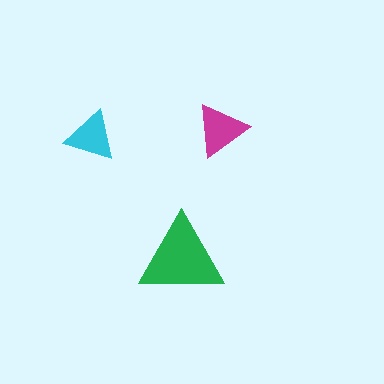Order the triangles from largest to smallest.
the green one, the magenta one, the cyan one.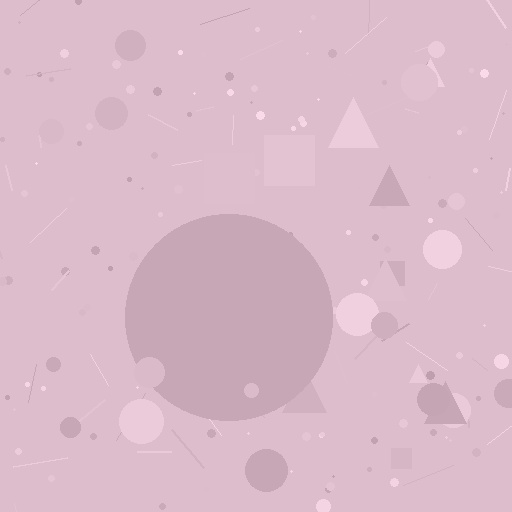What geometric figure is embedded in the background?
A circle is embedded in the background.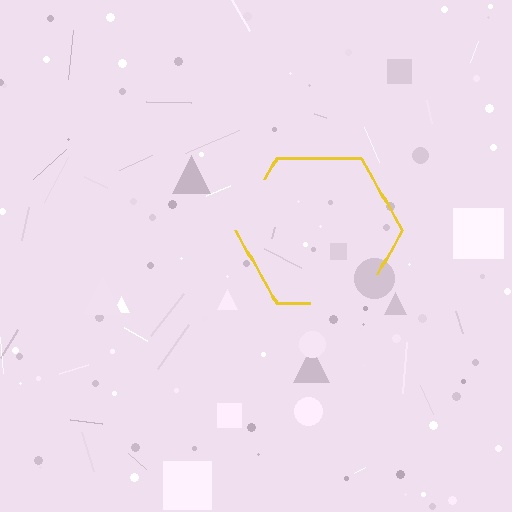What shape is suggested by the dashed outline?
The dashed outline suggests a hexagon.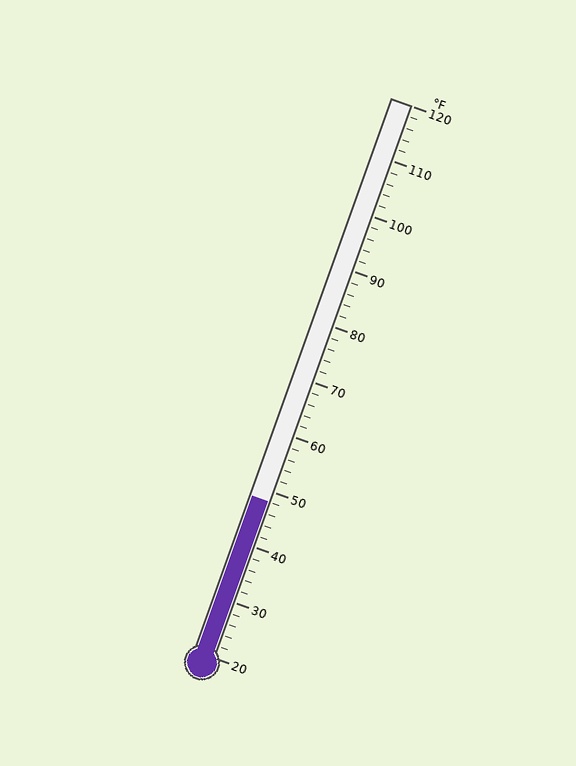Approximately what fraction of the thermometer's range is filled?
The thermometer is filled to approximately 30% of its range.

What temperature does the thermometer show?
The thermometer shows approximately 48°F.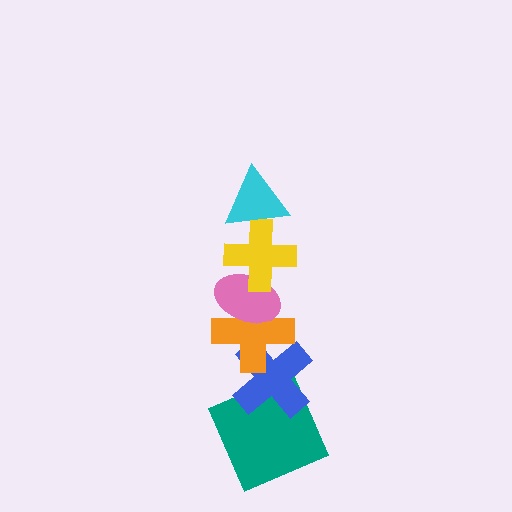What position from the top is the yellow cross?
The yellow cross is 2nd from the top.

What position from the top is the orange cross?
The orange cross is 4th from the top.